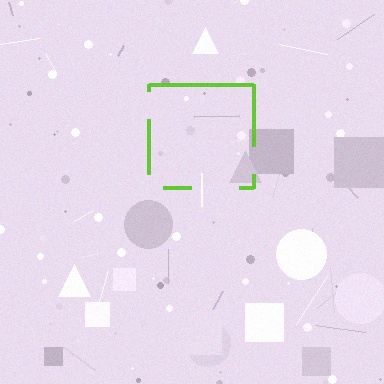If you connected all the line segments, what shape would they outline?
They would outline a square.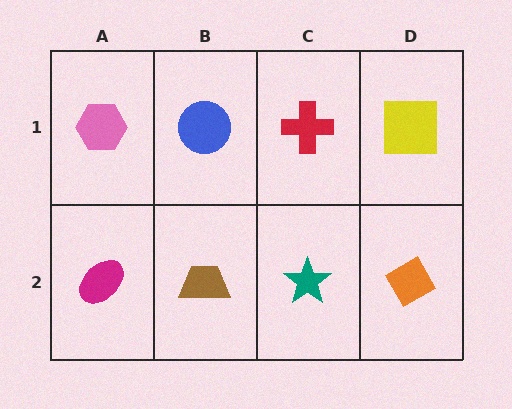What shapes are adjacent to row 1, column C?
A teal star (row 2, column C), a blue circle (row 1, column B), a yellow square (row 1, column D).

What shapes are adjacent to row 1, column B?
A brown trapezoid (row 2, column B), a pink hexagon (row 1, column A), a red cross (row 1, column C).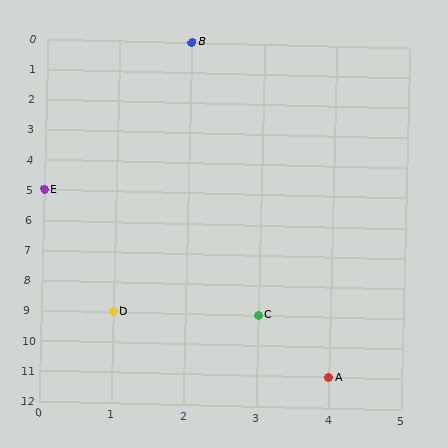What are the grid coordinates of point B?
Point B is at grid coordinates (2, 0).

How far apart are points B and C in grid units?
Points B and C are 1 column and 9 rows apart (about 9.1 grid units diagonally).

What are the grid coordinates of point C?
Point C is at grid coordinates (3, 9).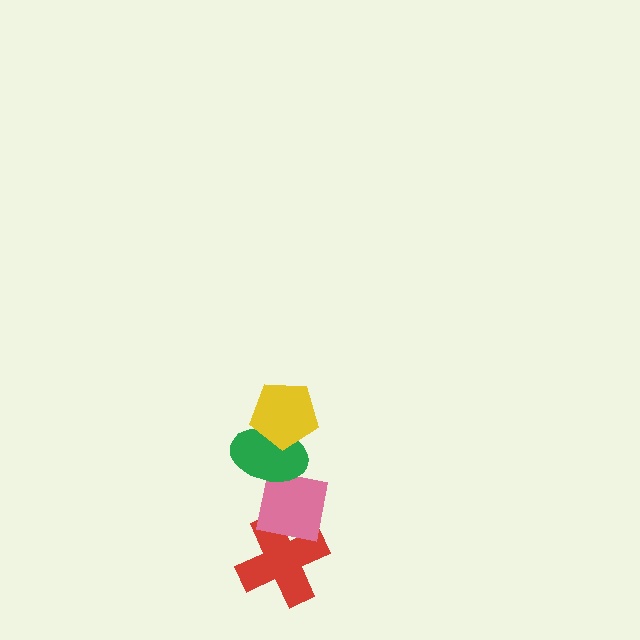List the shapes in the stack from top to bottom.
From top to bottom: the yellow pentagon, the green ellipse, the pink square, the red cross.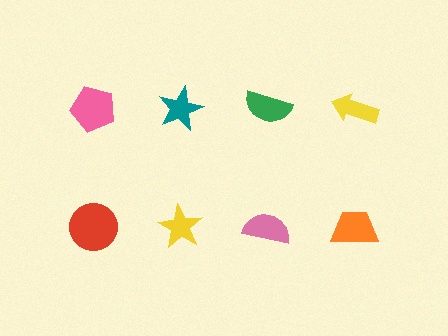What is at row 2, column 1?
A red circle.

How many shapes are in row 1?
4 shapes.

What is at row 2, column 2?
A yellow star.